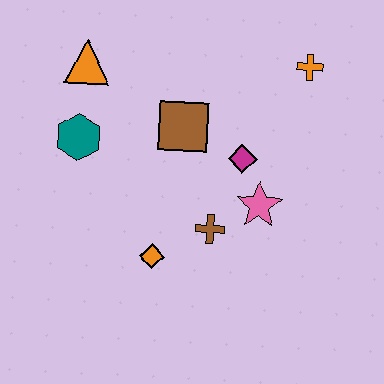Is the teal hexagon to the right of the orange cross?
No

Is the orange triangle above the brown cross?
Yes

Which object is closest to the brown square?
The magenta diamond is closest to the brown square.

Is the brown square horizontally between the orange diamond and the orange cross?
Yes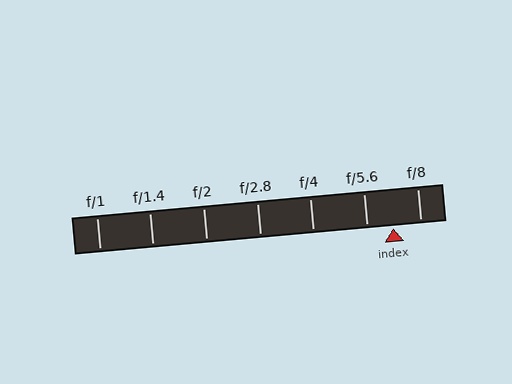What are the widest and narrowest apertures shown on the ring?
The widest aperture shown is f/1 and the narrowest is f/8.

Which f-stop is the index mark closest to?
The index mark is closest to f/5.6.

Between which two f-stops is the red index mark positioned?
The index mark is between f/5.6 and f/8.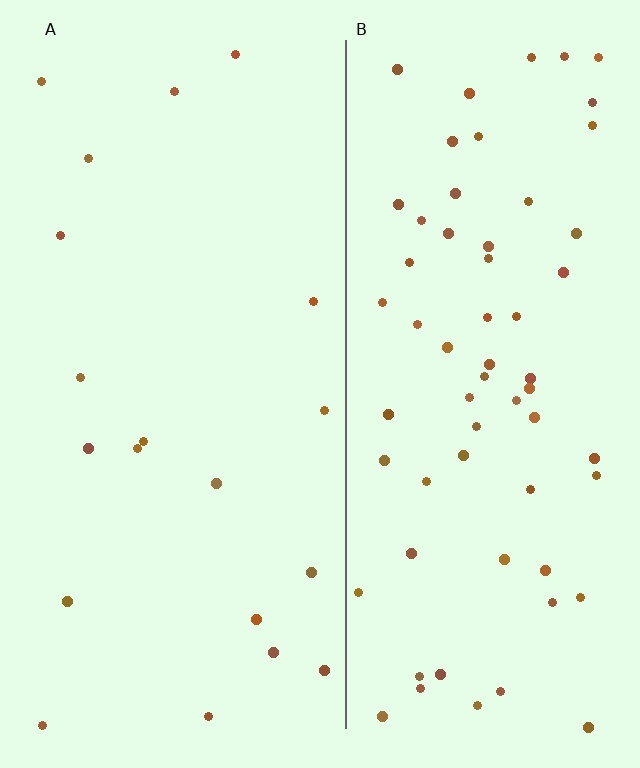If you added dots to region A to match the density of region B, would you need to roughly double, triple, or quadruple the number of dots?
Approximately triple.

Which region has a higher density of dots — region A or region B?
B (the right).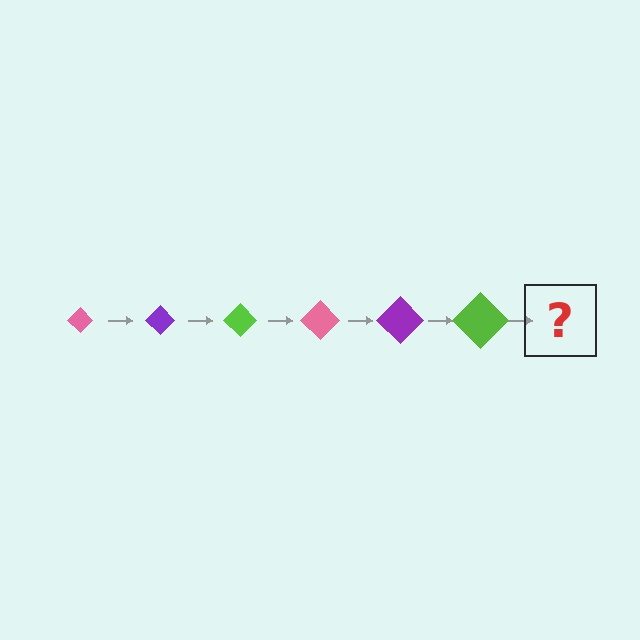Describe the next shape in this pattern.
It should be a pink diamond, larger than the previous one.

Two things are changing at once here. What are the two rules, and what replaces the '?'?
The two rules are that the diamond grows larger each step and the color cycles through pink, purple, and lime. The '?' should be a pink diamond, larger than the previous one.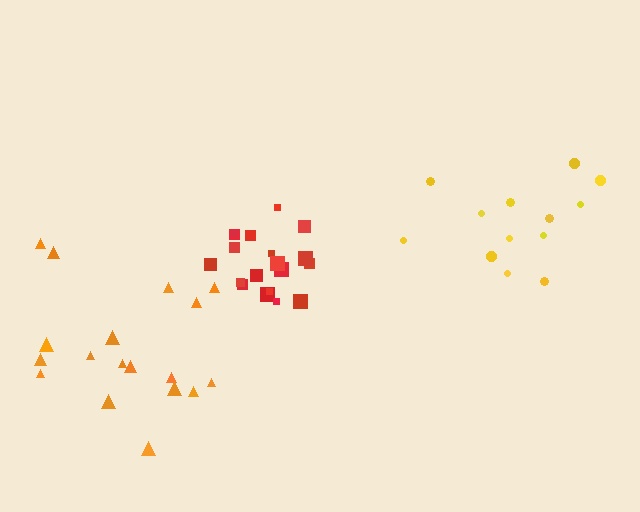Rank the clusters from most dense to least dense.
red, yellow, orange.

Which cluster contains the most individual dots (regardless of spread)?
Red (19).